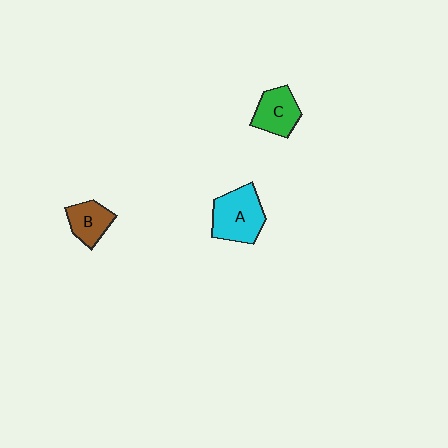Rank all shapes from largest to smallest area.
From largest to smallest: A (cyan), C (green), B (brown).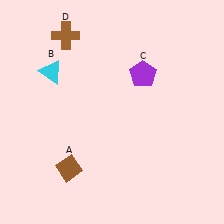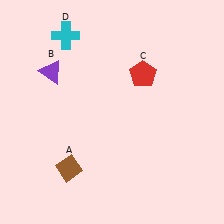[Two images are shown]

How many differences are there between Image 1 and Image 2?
There are 3 differences between the two images.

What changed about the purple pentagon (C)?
In Image 1, C is purple. In Image 2, it changed to red.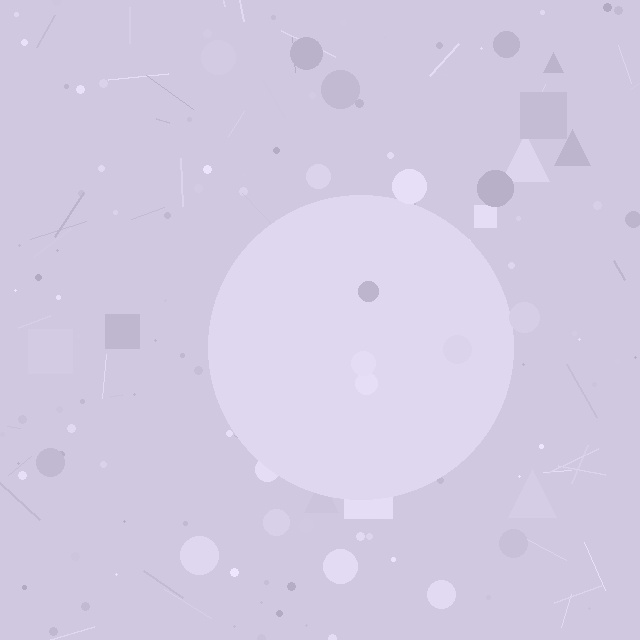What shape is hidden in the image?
A circle is hidden in the image.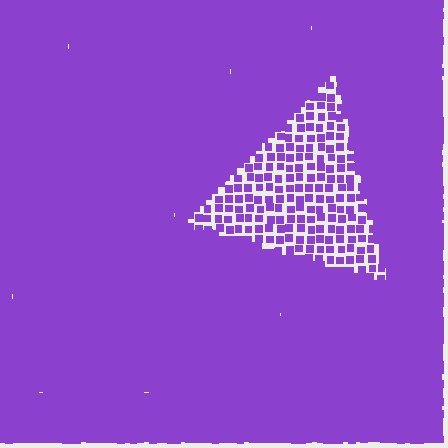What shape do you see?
I see a triangle.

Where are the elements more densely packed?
The elements are more densely packed outside the triangle boundary.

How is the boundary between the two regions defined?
The boundary is defined by a change in element density (approximately 2.7x ratio). All elements are the same color, size, and shape.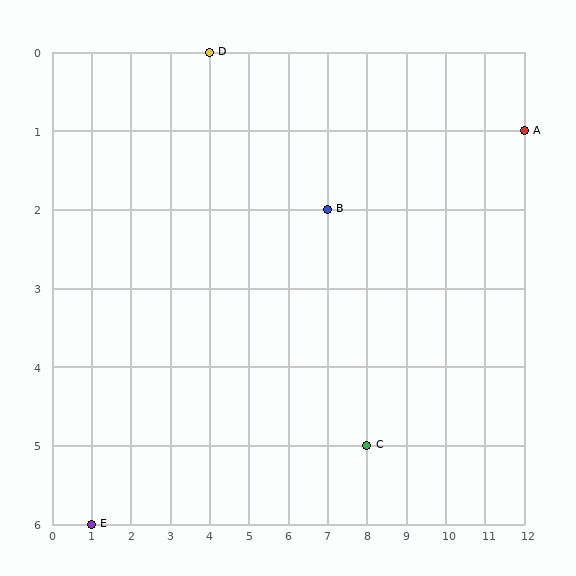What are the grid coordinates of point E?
Point E is at grid coordinates (1, 6).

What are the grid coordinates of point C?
Point C is at grid coordinates (8, 5).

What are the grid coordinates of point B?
Point B is at grid coordinates (7, 2).